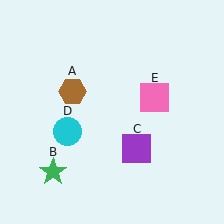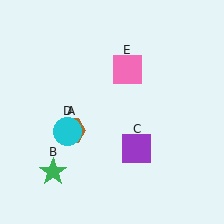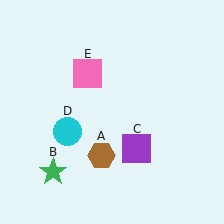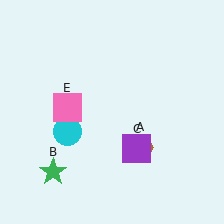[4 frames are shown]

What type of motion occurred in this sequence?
The brown hexagon (object A), pink square (object E) rotated counterclockwise around the center of the scene.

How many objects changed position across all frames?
2 objects changed position: brown hexagon (object A), pink square (object E).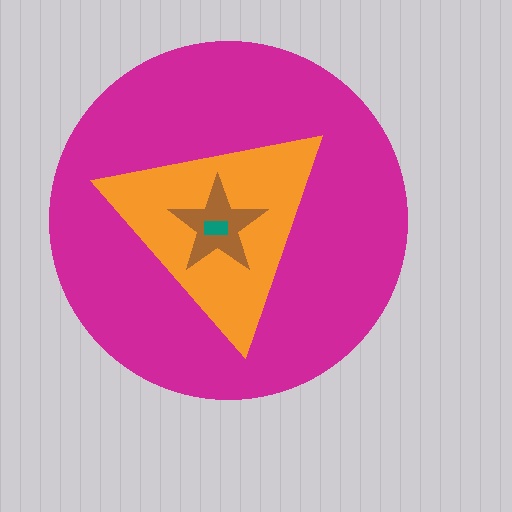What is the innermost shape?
The teal rectangle.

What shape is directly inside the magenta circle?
The orange triangle.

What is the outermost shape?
The magenta circle.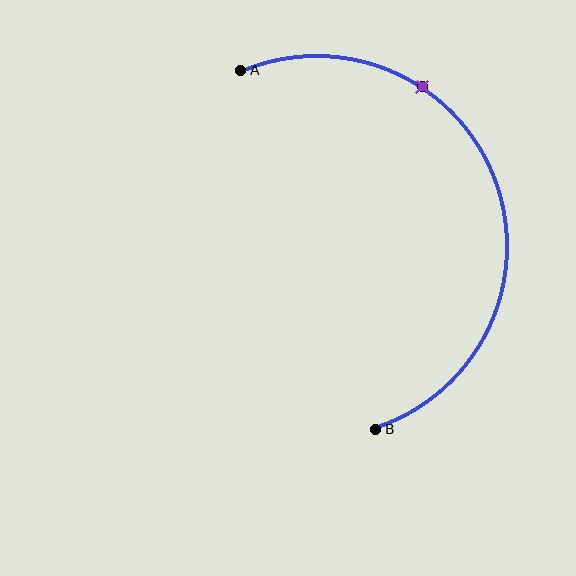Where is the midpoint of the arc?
The arc midpoint is the point on the curve farthest from the straight line joining A and B. It sits to the right of that line.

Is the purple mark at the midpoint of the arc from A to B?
No. The purple mark lies on the arc but is closer to endpoint A. The arc midpoint would be at the point on the curve equidistant along the arc from both A and B.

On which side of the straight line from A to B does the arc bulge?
The arc bulges to the right of the straight line connecting A and B.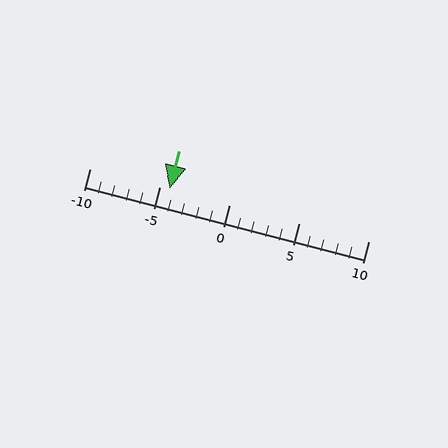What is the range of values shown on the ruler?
The ruler shows values from -10 to 10.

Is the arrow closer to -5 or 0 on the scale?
The arrow is closer to -5.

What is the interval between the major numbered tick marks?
The major tick marks are spaced 5 units apart.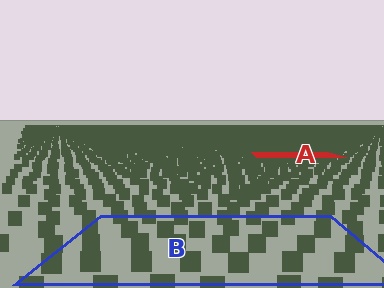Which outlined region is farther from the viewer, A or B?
Region A is farther from the viewer — the texture elements inside it appear smaller and more densely packed.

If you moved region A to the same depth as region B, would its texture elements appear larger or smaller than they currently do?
They would appear larger. At a closer depth, the same texture elements are projected at a bigger on-screen size.